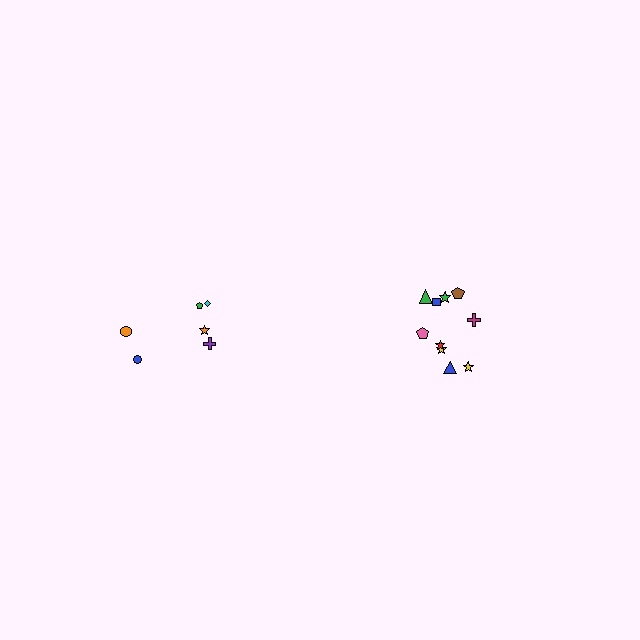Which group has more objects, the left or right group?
The right group.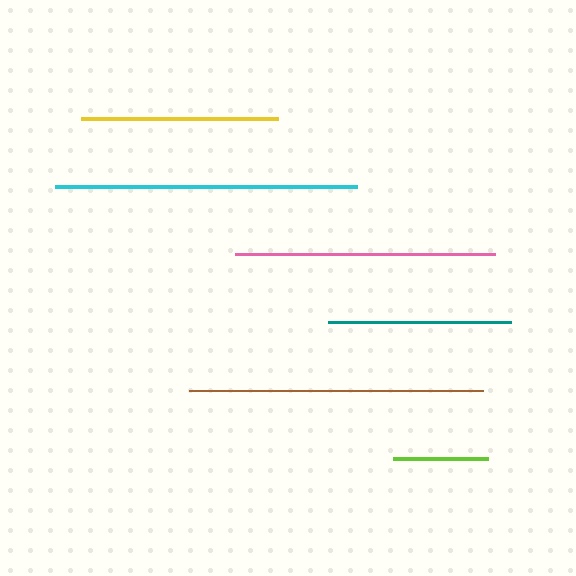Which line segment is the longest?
The cyan line is the longest at approximately 302 pixels.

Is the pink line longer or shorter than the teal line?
The pink line is longer than the teal line.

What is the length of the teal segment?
The teal segment is approximately 184 pixels long.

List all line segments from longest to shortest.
From longest to shortest: cyan, brown, pink, yellow, teal, lime.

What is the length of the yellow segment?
The yellow segment is approximately 197 pixels long.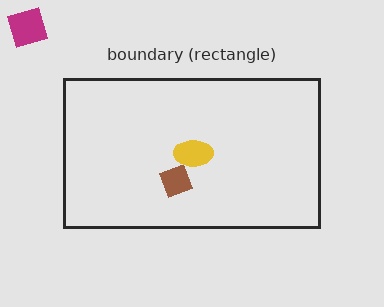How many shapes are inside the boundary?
2 inside, 1 outside.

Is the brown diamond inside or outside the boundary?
Inside.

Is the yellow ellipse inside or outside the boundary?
Inside.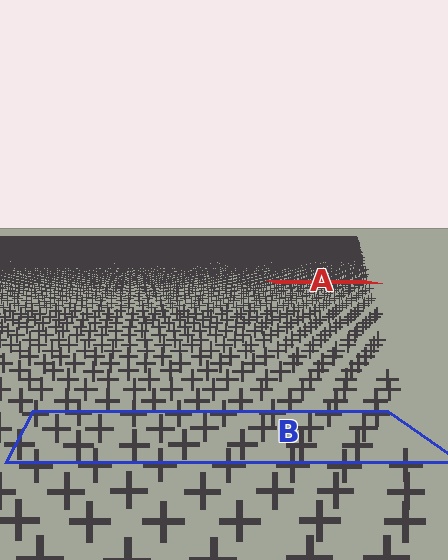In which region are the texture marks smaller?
The texture marks are smaller in region A, because it is farther away.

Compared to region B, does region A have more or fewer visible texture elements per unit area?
Region A has more texture elements per unit area — they are packed more densely because it is farther away.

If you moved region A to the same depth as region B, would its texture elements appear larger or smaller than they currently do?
They would appear larger. At a closer depth, the same texture elements are projected at a bigger on-screen size.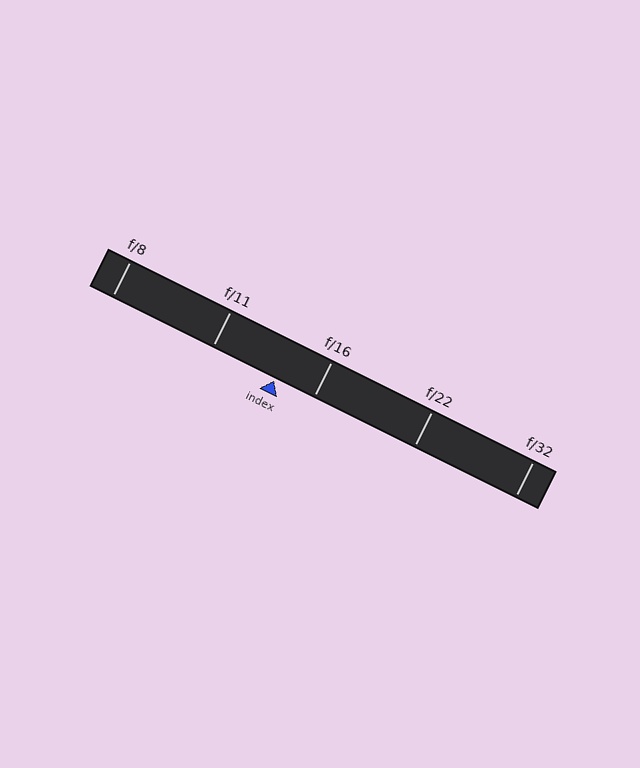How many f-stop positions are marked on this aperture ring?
There are 5 f-stop positions marked.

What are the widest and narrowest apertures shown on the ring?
The widest aperture shown is f/8 and the narrowest is f/32.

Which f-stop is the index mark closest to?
The index mark is closest to f/16.